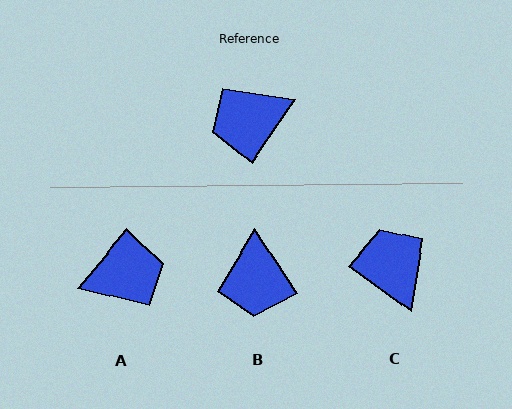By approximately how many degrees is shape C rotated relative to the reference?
Approximately 91 degrees clockwise.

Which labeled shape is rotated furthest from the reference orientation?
A, about 174 degrees away.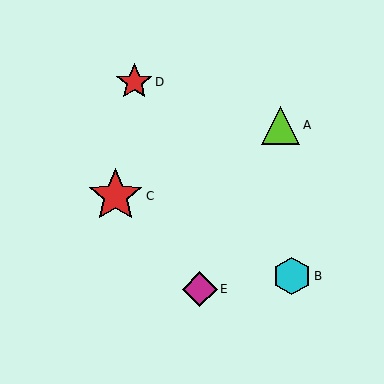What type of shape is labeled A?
Shape A is a lime triangle.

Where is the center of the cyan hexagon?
The center of the cyan hexagon is at (292, 276).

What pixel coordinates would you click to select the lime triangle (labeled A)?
Click at (280, 125) to select the lime triangle A.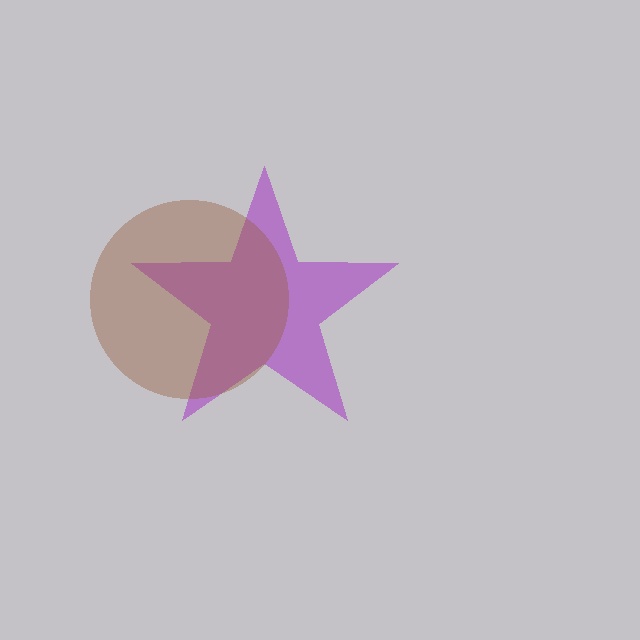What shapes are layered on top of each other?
The layered shapes are: a purple star, a brown circle.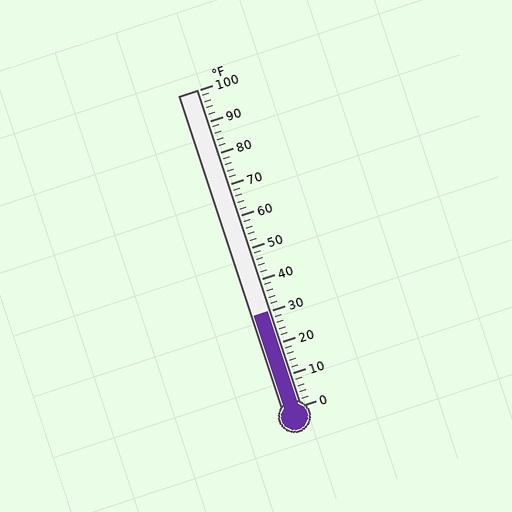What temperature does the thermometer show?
The thermometer shows approximately 30°F.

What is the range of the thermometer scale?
The thermometer scale ranges from 0°F to 100°F.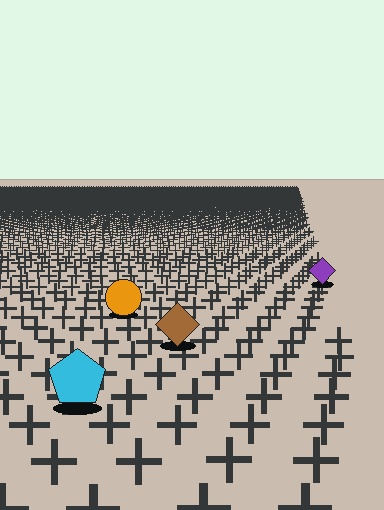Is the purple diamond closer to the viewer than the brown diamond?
No. The brown diamond is closer — you can tell from the texture gradient: the ground texture is coarser near it.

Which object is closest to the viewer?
The cyan pentagon is closest. The texture marks near it are larger and more spread out.